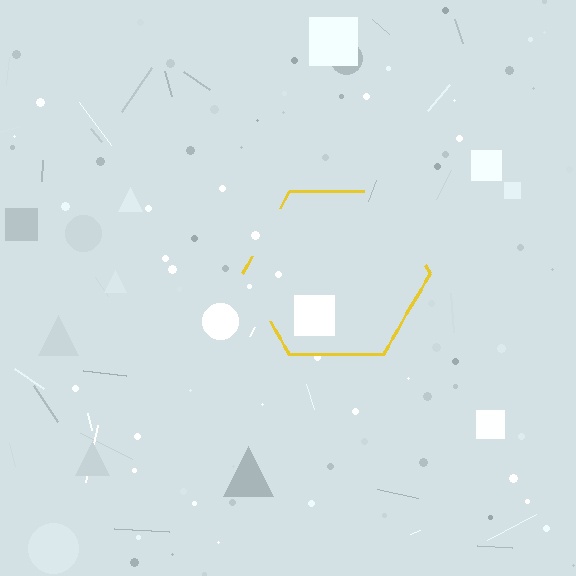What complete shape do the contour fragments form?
The contour fragments form a hexagon.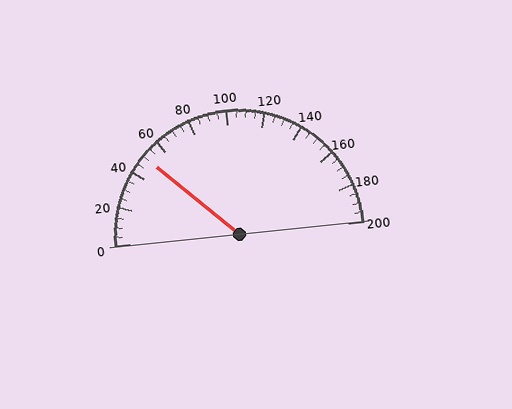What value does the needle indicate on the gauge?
The needle indicates approximately 50.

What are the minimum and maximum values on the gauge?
The gauge ranges from 0 to 200.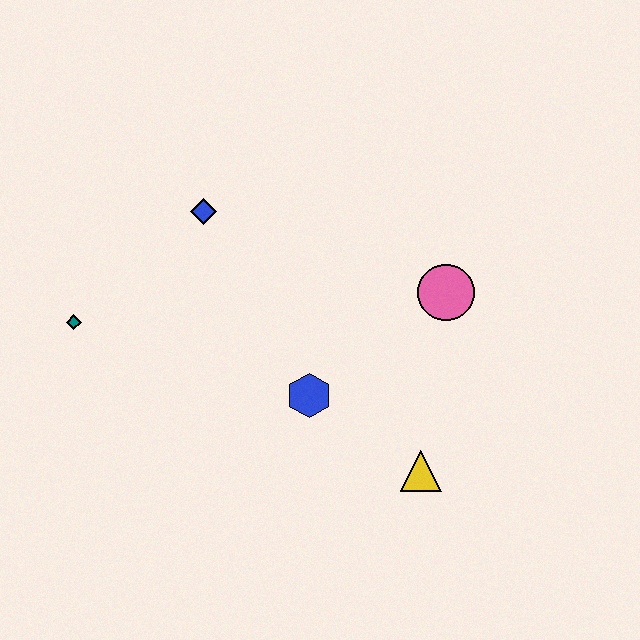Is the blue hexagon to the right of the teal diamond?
Yes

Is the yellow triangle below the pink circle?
Yes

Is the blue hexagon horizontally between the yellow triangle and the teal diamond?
Yes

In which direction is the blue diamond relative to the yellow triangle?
The blue diamond is above the yellow triangle.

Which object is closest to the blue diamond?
The teal diamond is closest to the blue diamond.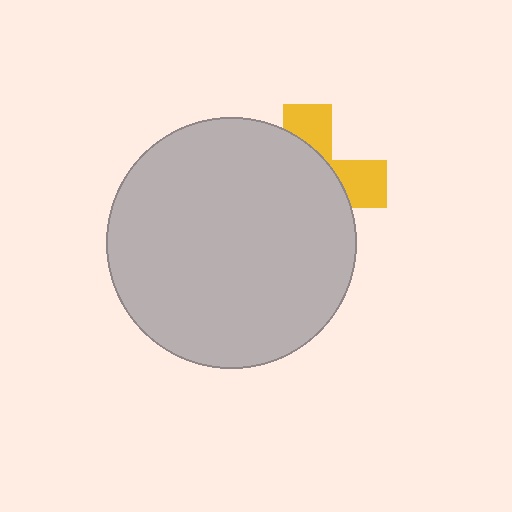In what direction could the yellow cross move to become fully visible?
The yellow cross could move right. That would shift it out from behind the light gray circle entirely.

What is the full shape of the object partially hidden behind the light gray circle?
The partially hidden object is a yellow cross.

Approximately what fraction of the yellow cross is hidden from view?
Roughly 68% of the yellow cross is hidden behind the light gray circle.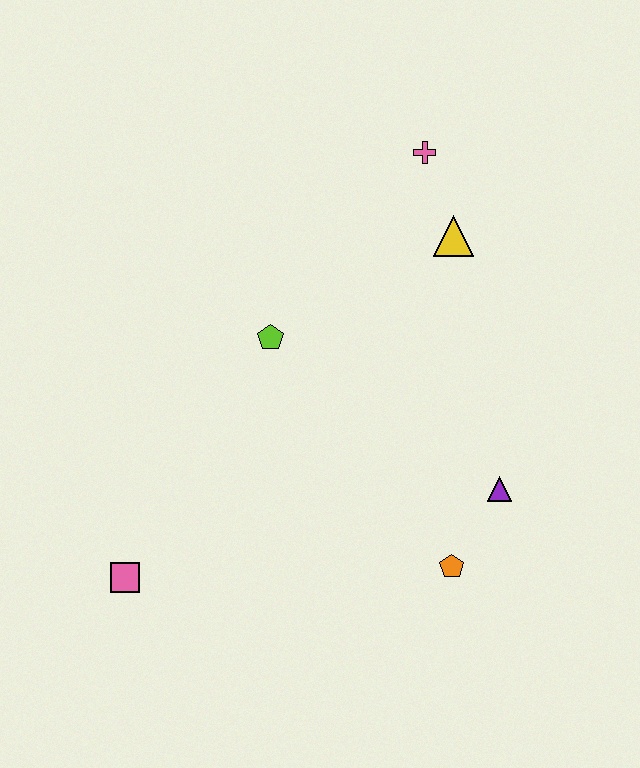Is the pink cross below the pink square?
No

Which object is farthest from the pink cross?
The pink square is farthest from the pink cross.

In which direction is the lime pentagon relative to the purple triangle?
The lime pentagon is to the left of the purple triangle.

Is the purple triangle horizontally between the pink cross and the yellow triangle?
No